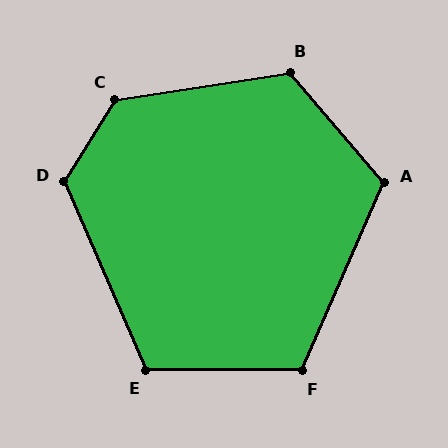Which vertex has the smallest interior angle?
E, at approximately 114 degrees.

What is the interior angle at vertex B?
Approximately 122 degrees (obtuse).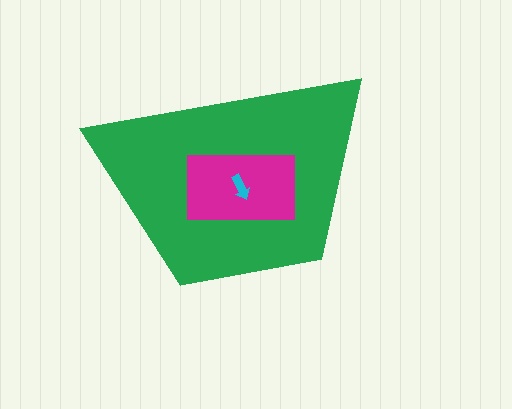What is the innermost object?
The cyan arrow.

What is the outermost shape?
The green trapezoid.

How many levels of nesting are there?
3.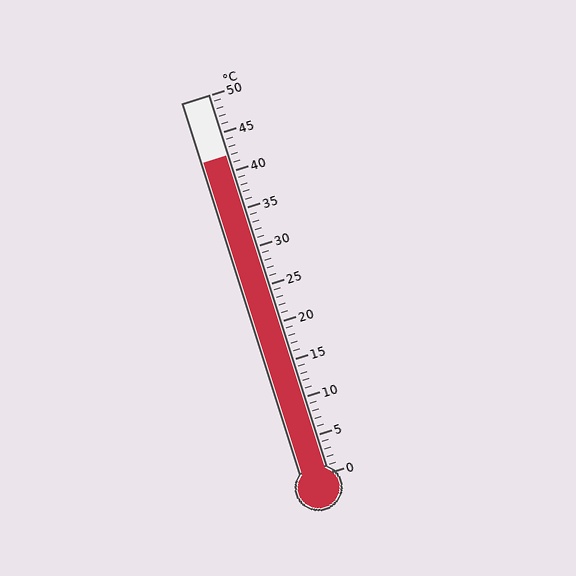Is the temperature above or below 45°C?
The temperature is below 45°C.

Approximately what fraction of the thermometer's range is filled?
The thermometer is filled to approximately 85% of its range.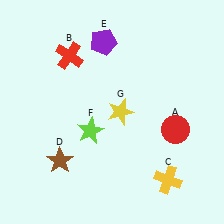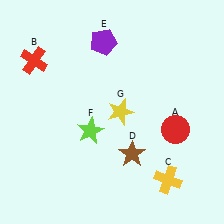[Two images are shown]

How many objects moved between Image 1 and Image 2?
2 objects moved between the two images.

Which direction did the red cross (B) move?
The red cross (B) moved left.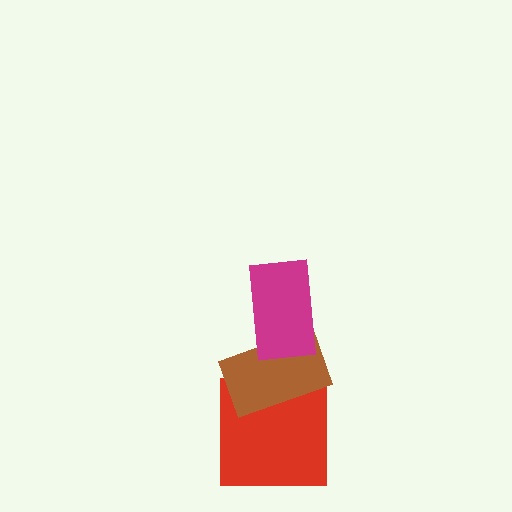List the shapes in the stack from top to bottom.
From top to bottom: the magenta rectangle, the brown rectangle, the red square.